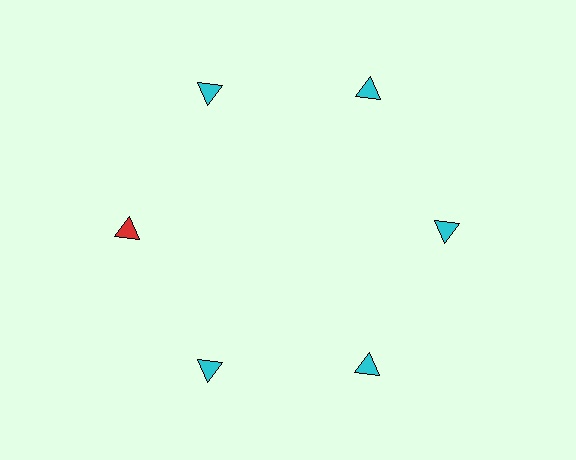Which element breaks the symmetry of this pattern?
The red triangle at roughly the 9 o'clock position breaks the symmetry. All other shapes are cyan triangles.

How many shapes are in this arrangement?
There are 6 shapes arranged in a ring pattern.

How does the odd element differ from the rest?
It has a different color: red instead of cyan.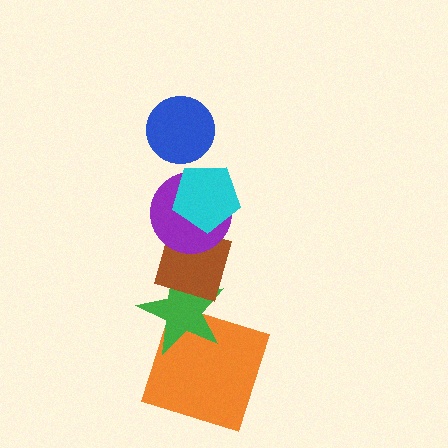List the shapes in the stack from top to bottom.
From top to bottom: the blue circle, the cyan pentagon, the purple circle, the brown diamond, the green star, the orange square.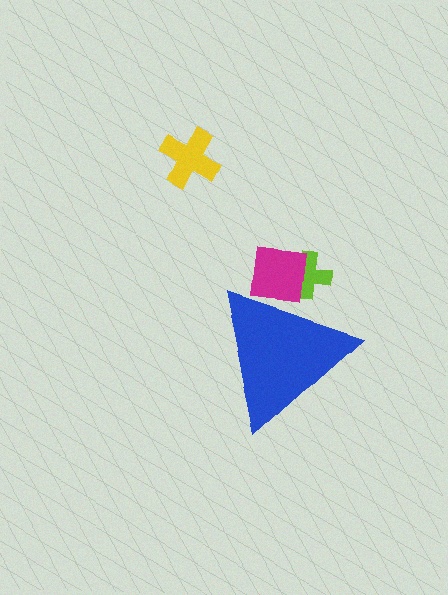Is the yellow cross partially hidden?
No, the yellow cross is fully visible.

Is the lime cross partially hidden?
Yes, the lime cross is partially hidden behind the blue triangle.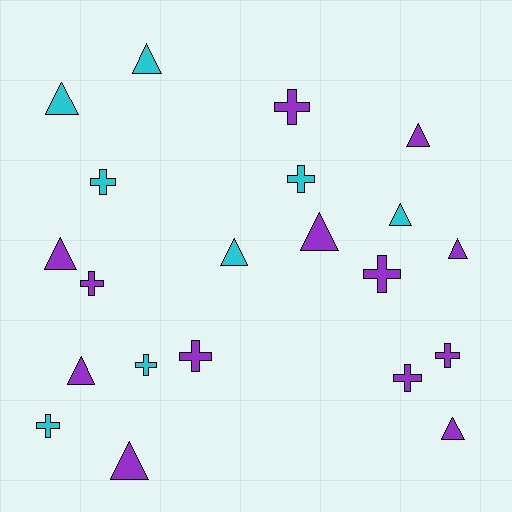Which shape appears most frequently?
Triangle, with 11 objects.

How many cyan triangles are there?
There are 4 cyan triangles.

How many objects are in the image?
There are 21 objects.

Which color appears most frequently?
Purple, with 13 objects.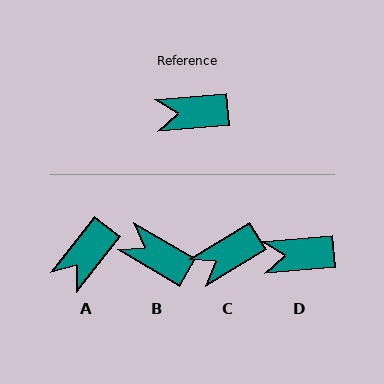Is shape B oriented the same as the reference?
No, it is off by about 36 degrees.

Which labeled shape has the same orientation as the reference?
D.